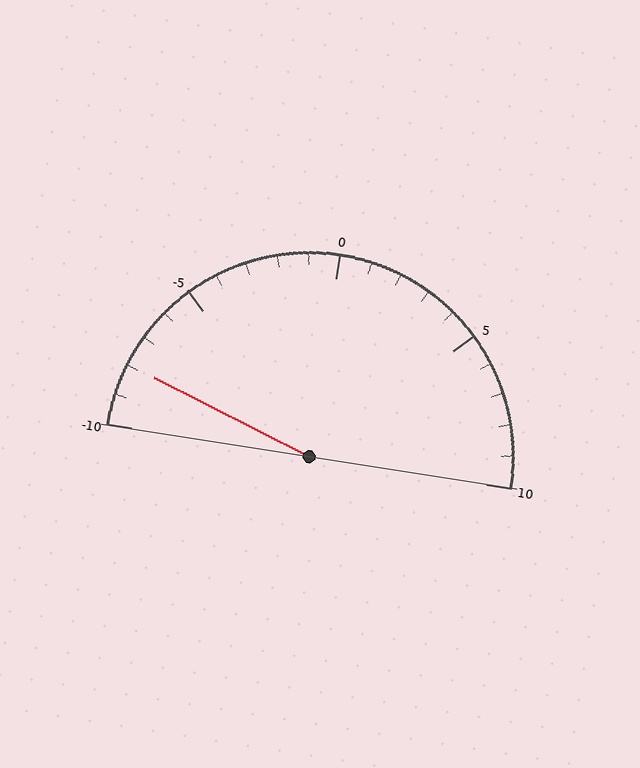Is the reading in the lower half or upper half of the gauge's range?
The reading is in the lower half of the range (-10 to 10).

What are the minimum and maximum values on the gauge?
The gauge ranges from -10 to 10.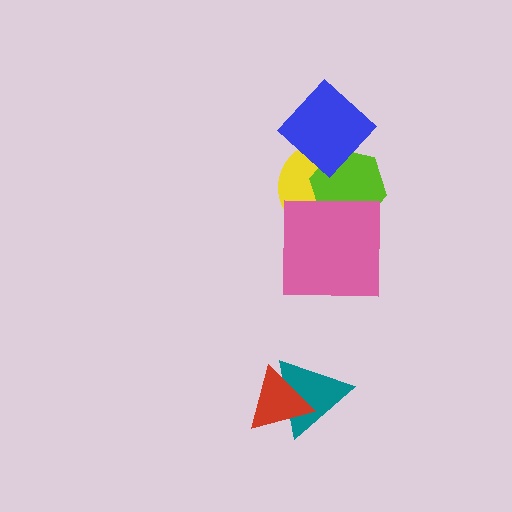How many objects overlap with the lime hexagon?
3 objects overlap with the lime hexagon.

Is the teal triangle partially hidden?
Yes, it is partially covered by another shape.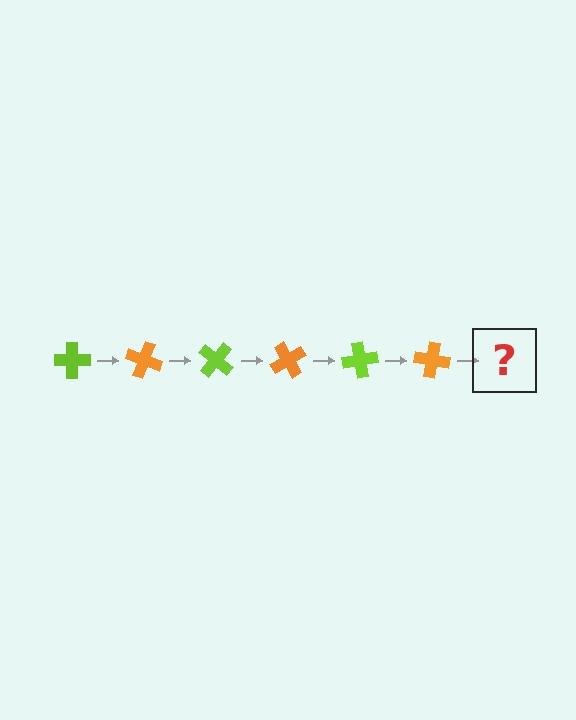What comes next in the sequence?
The next element should be a lime cross, rotated 120 degrees from the start.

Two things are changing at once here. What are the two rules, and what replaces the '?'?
The two rules are that it rotates 20 degrees each step and the color cycles through lime and orange. The '?' should be a lime cross, rotated 120 degrees from the start.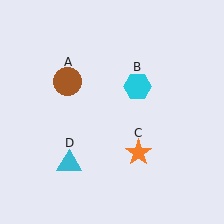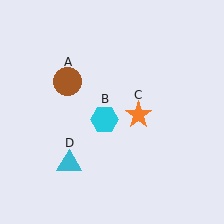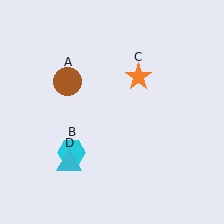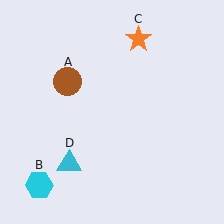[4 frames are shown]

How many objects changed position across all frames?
2 objects changed position: cyan hexagon (object B), orange star (object C).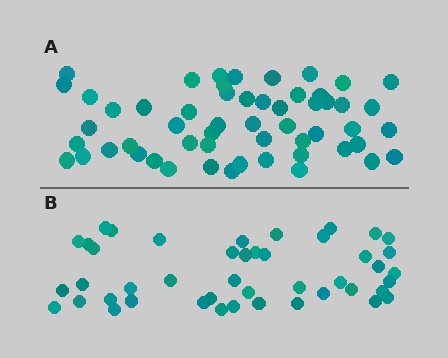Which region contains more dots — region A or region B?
Region A (the top region) has more dots.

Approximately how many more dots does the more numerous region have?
Region A has roughly 10 or so more dots than region B.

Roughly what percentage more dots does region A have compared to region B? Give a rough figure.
About 20% more.